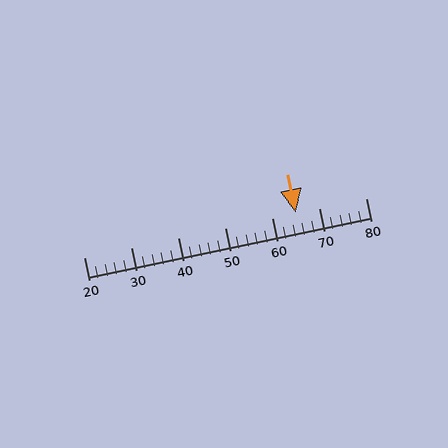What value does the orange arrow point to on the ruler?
The orange arrow points to approximately 65.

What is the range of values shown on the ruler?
The ruler shows values from 20 to 80.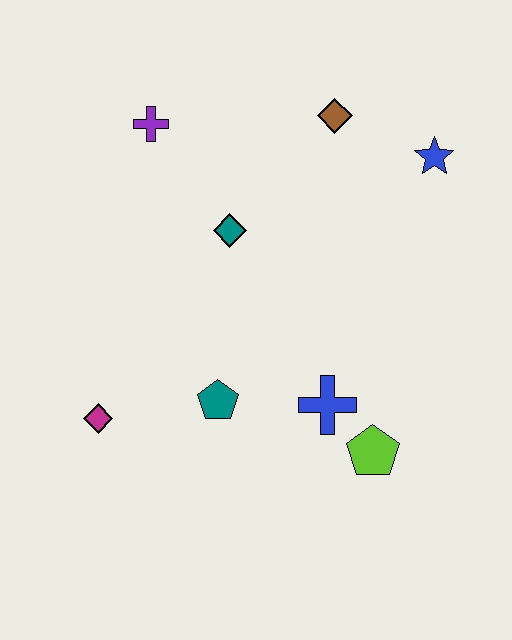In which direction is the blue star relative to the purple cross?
The blue star is to the right of the purple cross.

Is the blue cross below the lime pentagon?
No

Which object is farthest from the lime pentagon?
The purple cross is farthest from the lime pentagon.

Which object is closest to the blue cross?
The lime pentagon is closest to the blue cross.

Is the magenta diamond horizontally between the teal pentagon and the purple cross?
No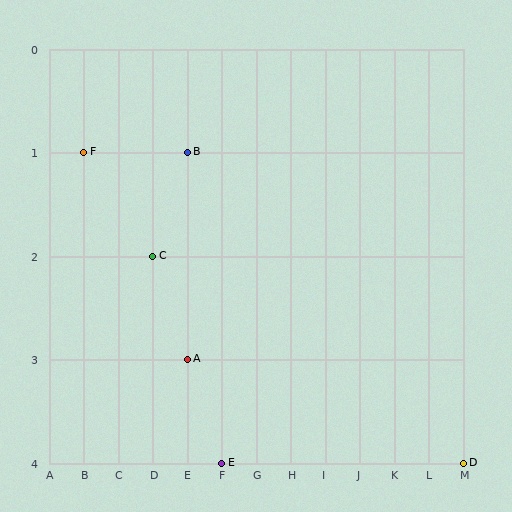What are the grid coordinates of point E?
Point E is at grid coordinates (F, 4).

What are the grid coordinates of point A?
Point A is at grid coordinates (E, 3).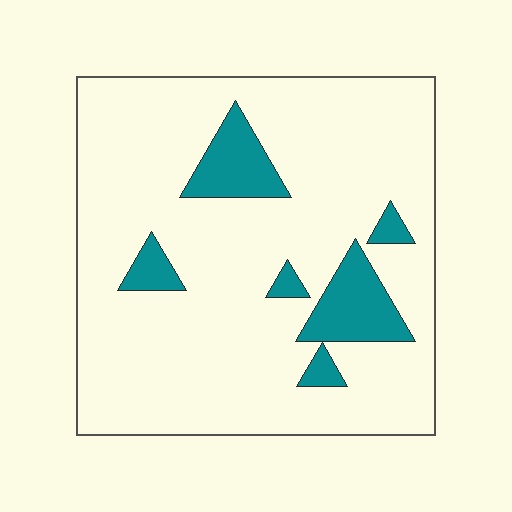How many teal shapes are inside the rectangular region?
6.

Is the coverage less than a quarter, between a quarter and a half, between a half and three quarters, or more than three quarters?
Less than a quarter.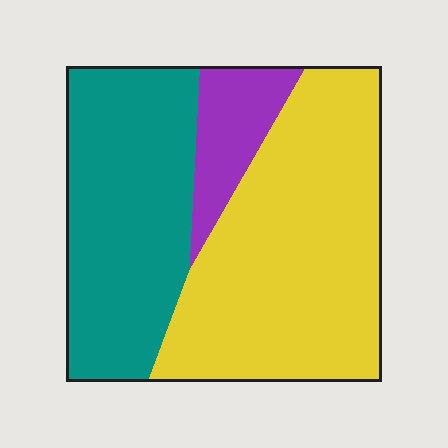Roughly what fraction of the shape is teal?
Teal takes up about three eighths (3/8) of the shape.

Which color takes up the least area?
Purple, at roughly 10%.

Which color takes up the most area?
Yellow, at roughly 50%.